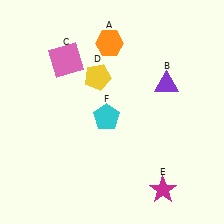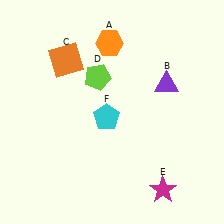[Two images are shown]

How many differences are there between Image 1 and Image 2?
There are 2 differences between the two images.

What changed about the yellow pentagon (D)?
In Image 1, D is yellow. In Image 2, it changed to lime.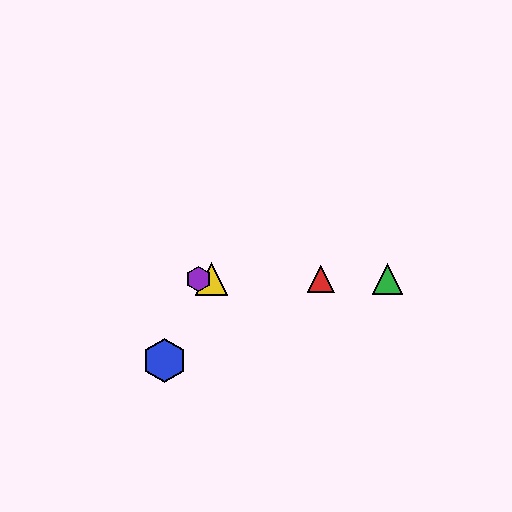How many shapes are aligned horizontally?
4 shapes (the red triangle, the green triangle, the yellow triangle, the purple hexagon) are aligned horizontally.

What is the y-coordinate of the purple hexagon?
The purple hexagon is at y≈279.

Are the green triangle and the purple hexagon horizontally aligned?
Yes, both are at y≈279.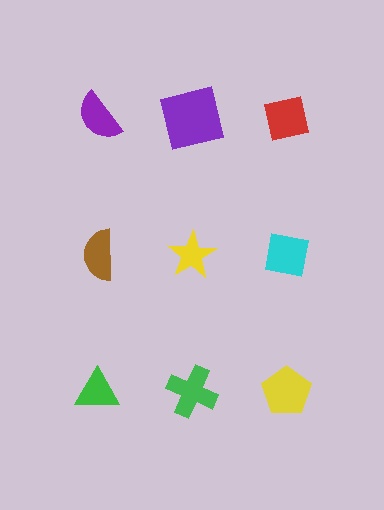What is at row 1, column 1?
A purple semicircle.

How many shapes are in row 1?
3 shapes.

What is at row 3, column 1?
A green triangle.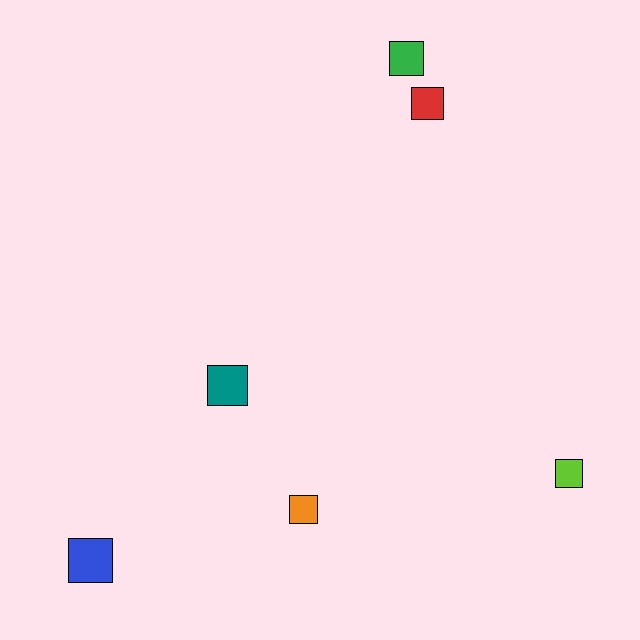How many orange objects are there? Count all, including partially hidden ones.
There is 1 orange object.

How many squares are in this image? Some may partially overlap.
There are 6 squares.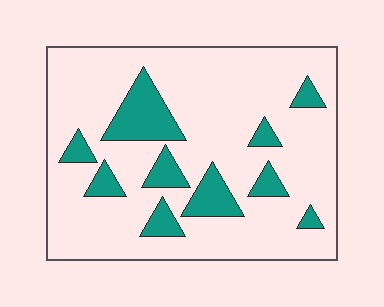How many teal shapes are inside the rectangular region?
10.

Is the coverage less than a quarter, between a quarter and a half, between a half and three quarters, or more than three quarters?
Less than a quarter.